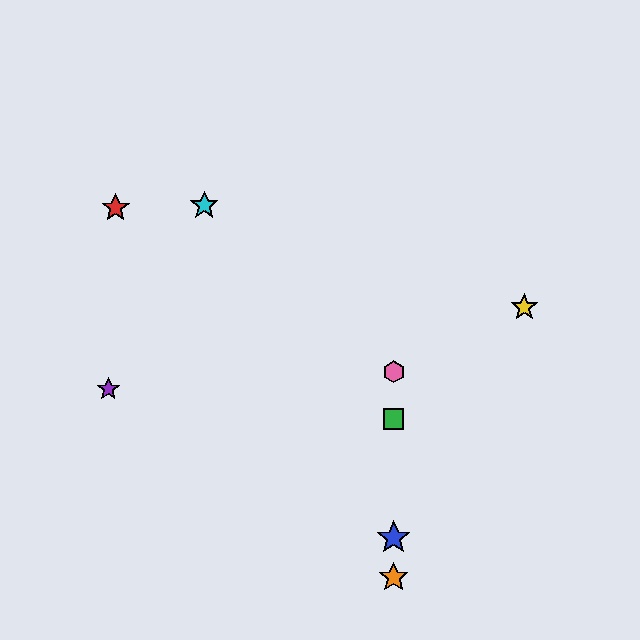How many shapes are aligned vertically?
4 shapes (the blue star, the green square, the orange star, the pink hexagon) are aligned vertically.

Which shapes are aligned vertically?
The blue star, the green square, the orange star, the pink hexagon are aligned vertically.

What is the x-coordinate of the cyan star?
The cyan star is at x≈204.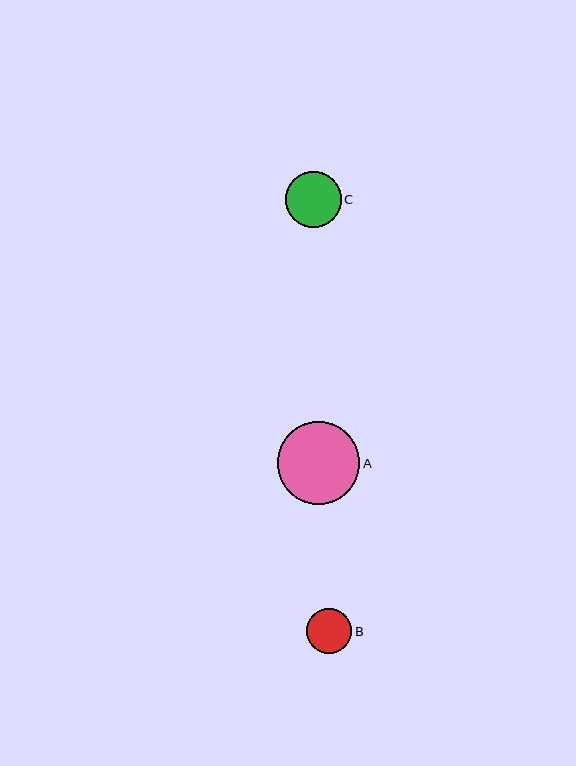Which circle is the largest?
Circle A is the largest with a size of approximately 82 pixels.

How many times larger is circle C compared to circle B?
Circle C is approximately 1.3 times the size of circle B.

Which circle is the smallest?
Circle B is the smallest with a size of approximately 45 pixels.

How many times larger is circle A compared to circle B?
Circle A is approximately 1.8 times the size of circle B.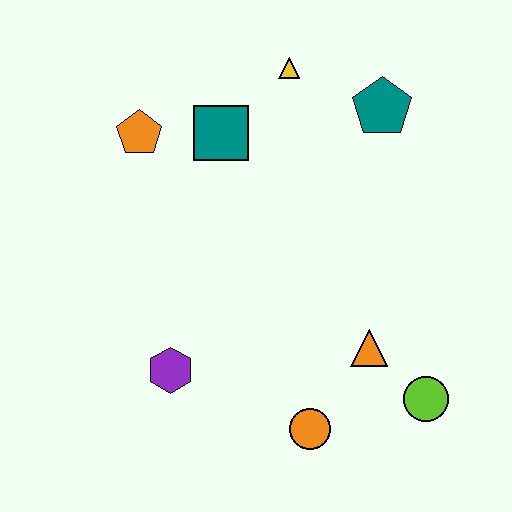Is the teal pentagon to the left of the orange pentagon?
No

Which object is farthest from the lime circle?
The orange pentagon is farthest from the lime circle.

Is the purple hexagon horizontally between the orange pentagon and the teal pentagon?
Yes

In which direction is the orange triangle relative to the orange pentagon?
The orange triangle is to the right of the orange pentagon.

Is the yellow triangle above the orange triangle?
Yes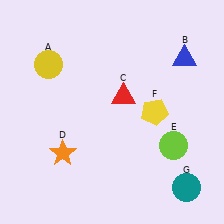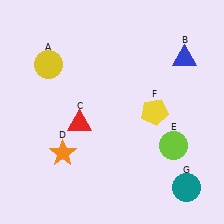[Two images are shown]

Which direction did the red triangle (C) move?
The red triangle (C) moved left.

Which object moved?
The red triangle (C) moved left.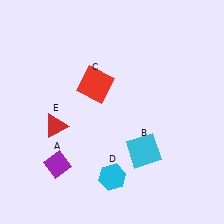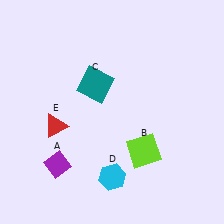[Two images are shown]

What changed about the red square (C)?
In Image 1, C is red. In Image 2, it changed to teal.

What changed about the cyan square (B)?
In Image 1, B is cyan. In Image 2, it changed to lime.